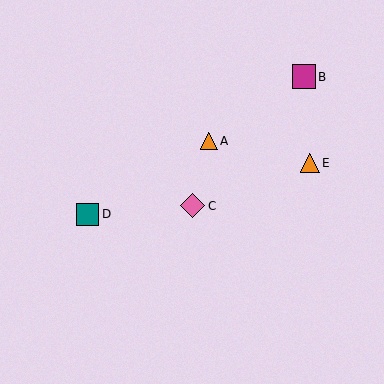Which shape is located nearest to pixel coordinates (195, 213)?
The pink diamond (labeled C) at (193, 206) is nearest to that location.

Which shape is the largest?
The pink diamond (labeled C) is the largest.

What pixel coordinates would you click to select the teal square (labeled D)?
Click at (87, 214) to select the teal square D.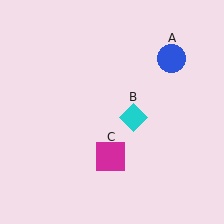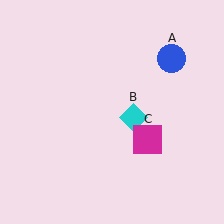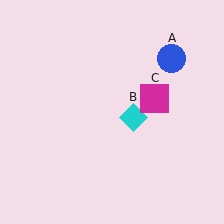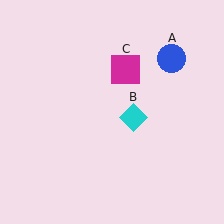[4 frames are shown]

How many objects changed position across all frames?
1 object changed position: magenta square (object C).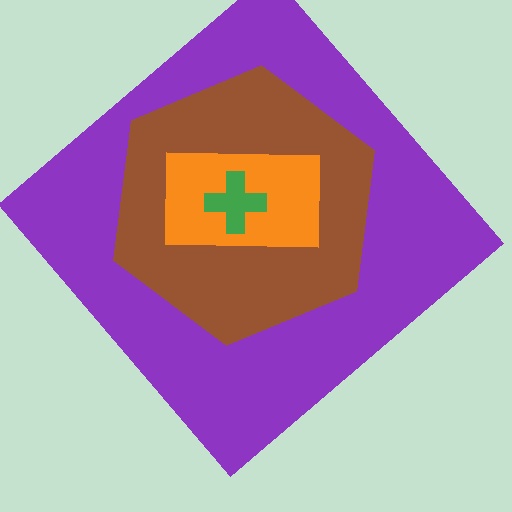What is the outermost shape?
The purple diamond.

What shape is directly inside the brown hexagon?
The orange rectangle.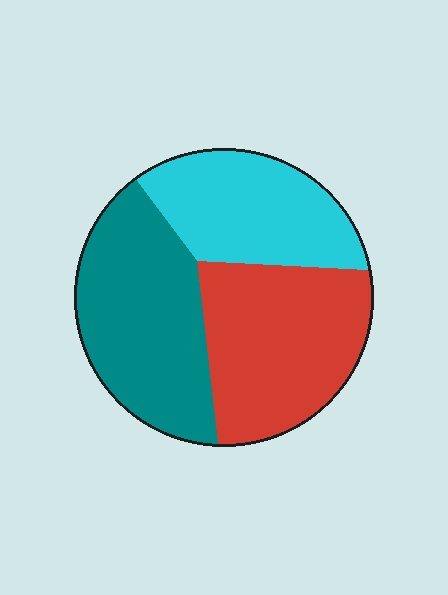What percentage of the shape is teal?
Teal takes up about three eighths (3/8) of the shape.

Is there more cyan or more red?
Red.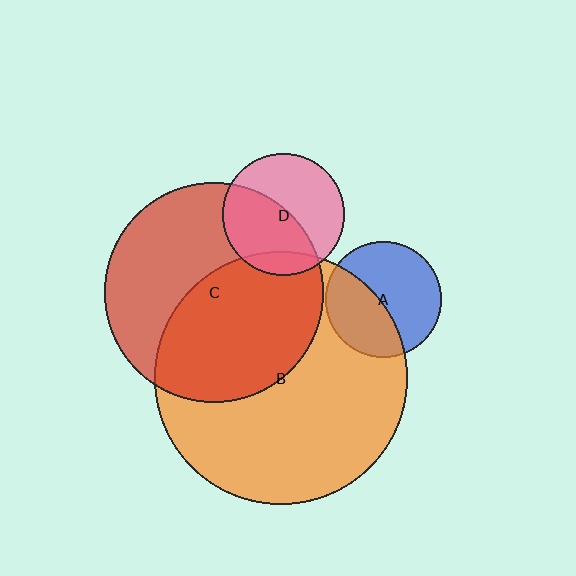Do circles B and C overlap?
Yes.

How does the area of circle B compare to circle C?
Approximately 1.3 times.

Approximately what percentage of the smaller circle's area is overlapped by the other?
Approximately 50%.